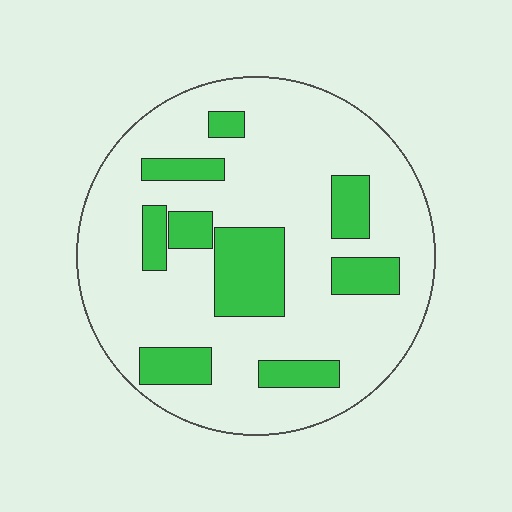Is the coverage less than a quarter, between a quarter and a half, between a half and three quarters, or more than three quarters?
Less than a quarter.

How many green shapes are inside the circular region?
9.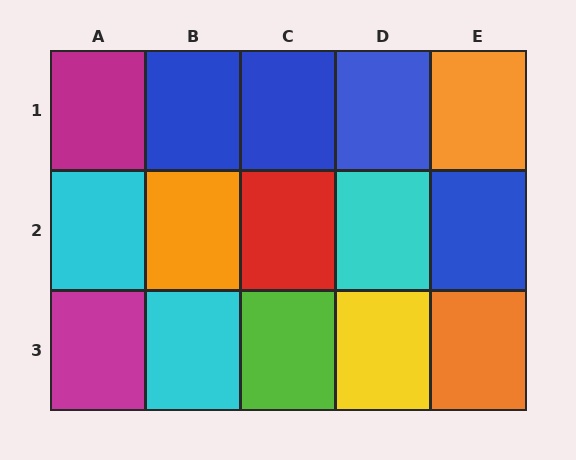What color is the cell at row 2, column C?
Red.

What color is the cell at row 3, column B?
Cyan.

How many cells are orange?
3 cells are orange.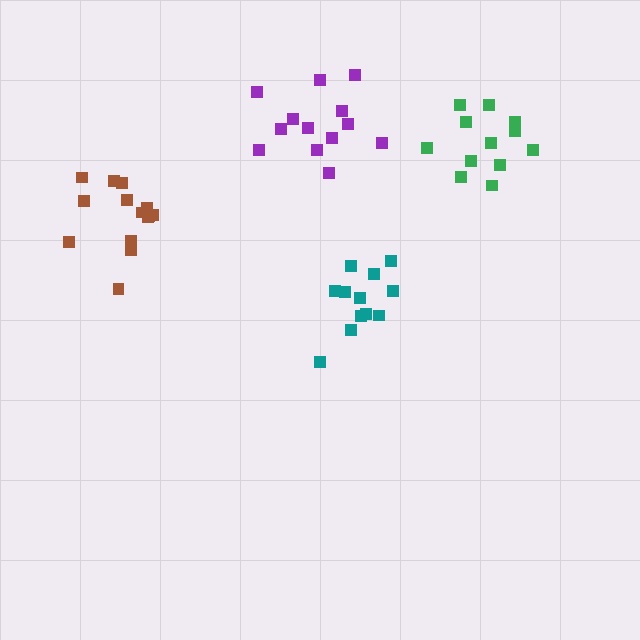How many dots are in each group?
Group 1: 12 dots, Group 2: 12 dots, Group 3: 14 dots, Group 4: 13 dots (51 total).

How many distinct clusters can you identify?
There are 4 distinct clusters.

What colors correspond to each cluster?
The clusters are colored: green, teal, brown, purple.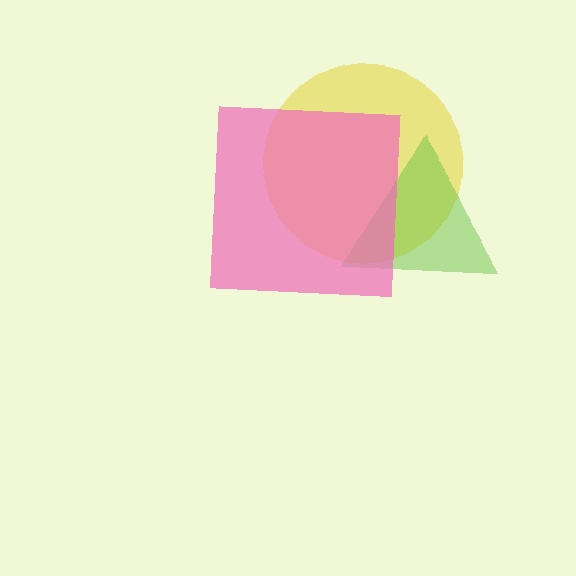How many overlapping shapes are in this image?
There are 3 overlapping shapes in the image.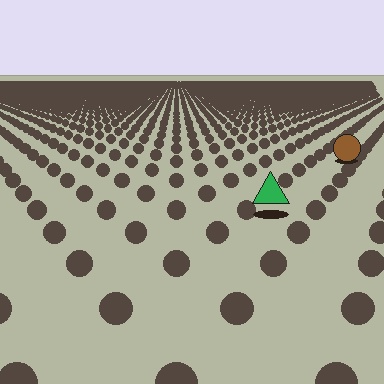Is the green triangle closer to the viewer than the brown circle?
Yes. The green triangle is closer — you can tell from the texture gradient: the ground texture is coarser near it.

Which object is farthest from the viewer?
The brown circle is farthest from the viewer. It appears smaller and the ground texture around it is denser.